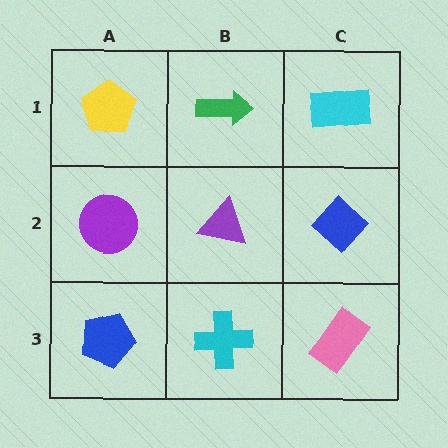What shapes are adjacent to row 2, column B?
A green arrow (row 1, column B), a cyan cross (row 3, column B), a purple circle (row 2, column A), a blue diamond (row 2, column C).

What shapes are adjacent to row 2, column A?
A yellow pentagon (row 1, column A), a blue pentagon (row 3, column A), a purple triangle (row 2, column B).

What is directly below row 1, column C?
A blue diamond.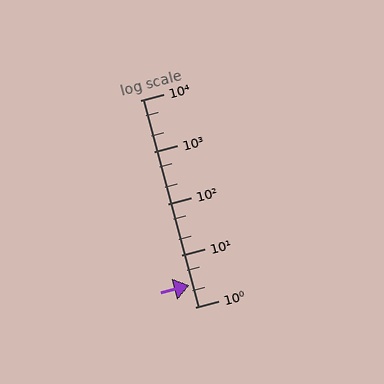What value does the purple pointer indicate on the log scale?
The pointer indicates approximately 2.6.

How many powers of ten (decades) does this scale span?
The scale spans 4 decades, from 1 to 10000.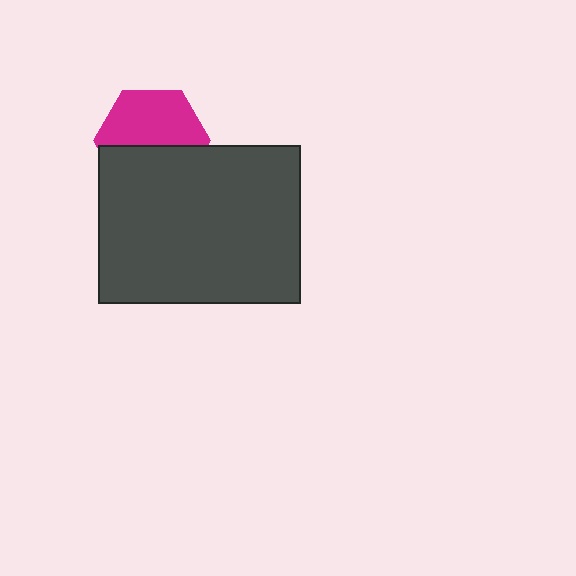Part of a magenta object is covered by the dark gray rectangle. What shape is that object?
It is a hexagon.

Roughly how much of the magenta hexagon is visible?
About half of it is visible (roughly 56%).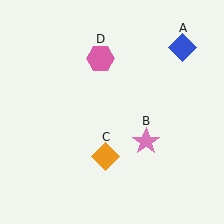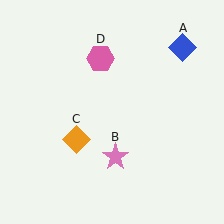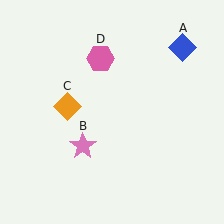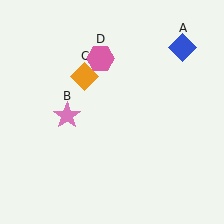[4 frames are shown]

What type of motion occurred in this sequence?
The pink star (object B), orange diamond (object C) rotated clockwise around the center of the scene.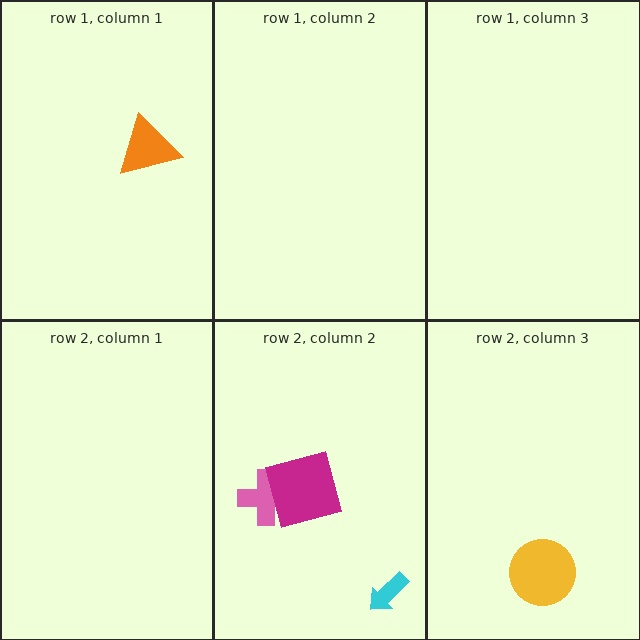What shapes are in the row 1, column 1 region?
The orange triangle.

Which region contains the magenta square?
The row 2, column 2 region.